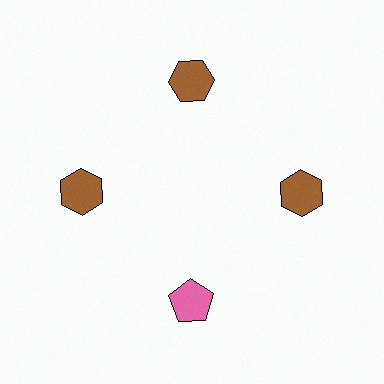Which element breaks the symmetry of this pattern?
The pink pentagon at roughly the 6 o'clock position breaks the symmetry. All other shapes are brown hexagons.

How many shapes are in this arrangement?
There are 4 shapes arranged in a ring pattern.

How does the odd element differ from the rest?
It differs in both color (pink instead of brown) and shape (pentagon instead of hexagon).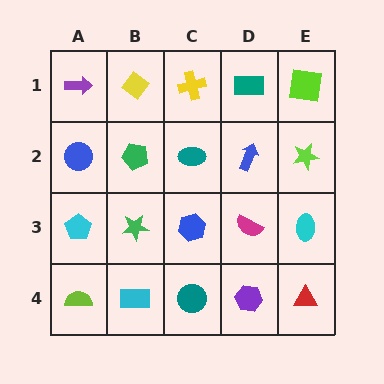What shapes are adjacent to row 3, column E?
A lime star (row 2, column E), a red triangle (row 4, column E), a magenta semicircle (row 3, column D).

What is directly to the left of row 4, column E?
A purple hexagon.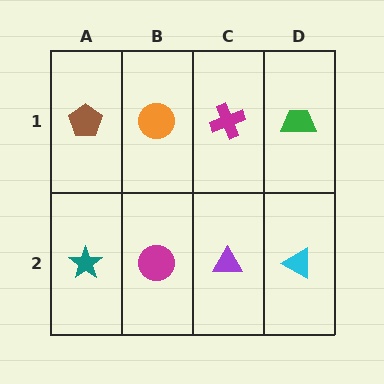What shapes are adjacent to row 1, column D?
A cyan triangle (row 2, column D), a magenta cross (row 1, column C).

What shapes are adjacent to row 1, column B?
A magenta circle (row 2, column B), a brown pentagon (row 1, column A), a magenta cross (row 1, column C).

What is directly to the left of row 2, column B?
A teal star.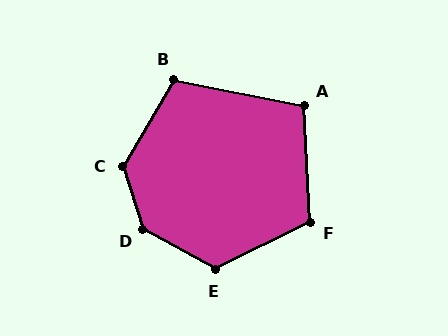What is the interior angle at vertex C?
Approximately 131 degrees (obtuse).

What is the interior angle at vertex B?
Approximately 109 degrees (obtuse).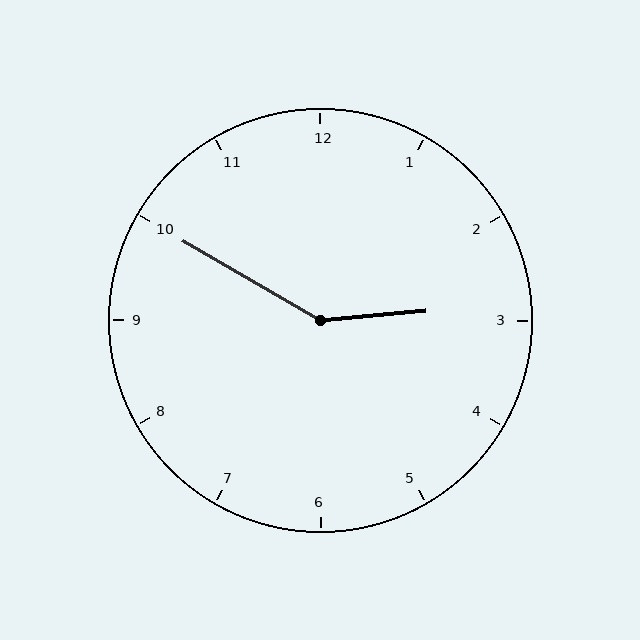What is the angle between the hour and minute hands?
Approximately 145 degrees.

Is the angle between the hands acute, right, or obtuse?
It is obtuse.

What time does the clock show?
2:50.